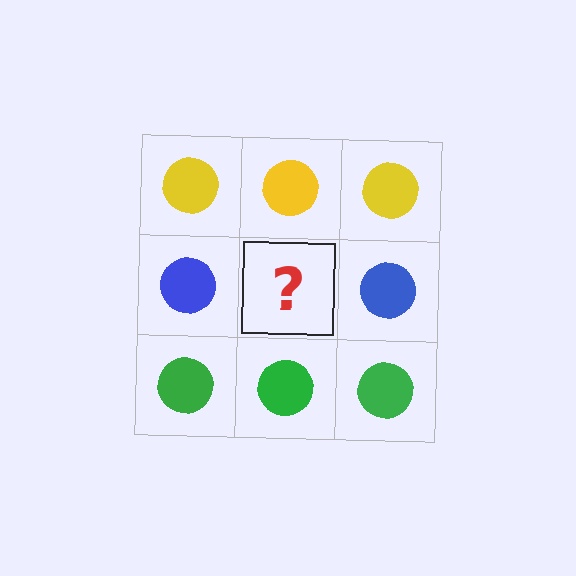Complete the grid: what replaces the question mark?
The question mark should be replaced with a blue circle.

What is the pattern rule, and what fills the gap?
The rule is that each row has a consistent color. The gap should be filled with a blue circle.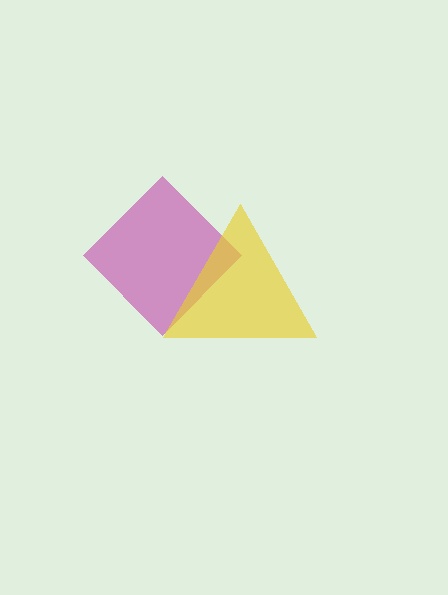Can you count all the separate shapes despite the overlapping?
Yes, there are 2 separate shapes.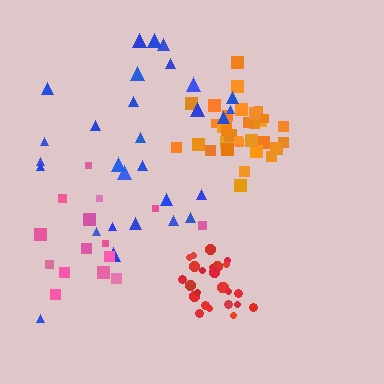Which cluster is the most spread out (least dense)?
Blue.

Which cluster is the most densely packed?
Red.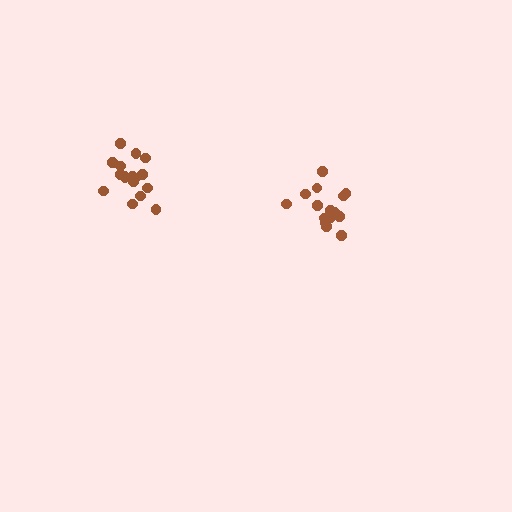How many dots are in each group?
Group 1: 17 dots, Group 2: 15 dots (32 total).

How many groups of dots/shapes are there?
There are 2 groups.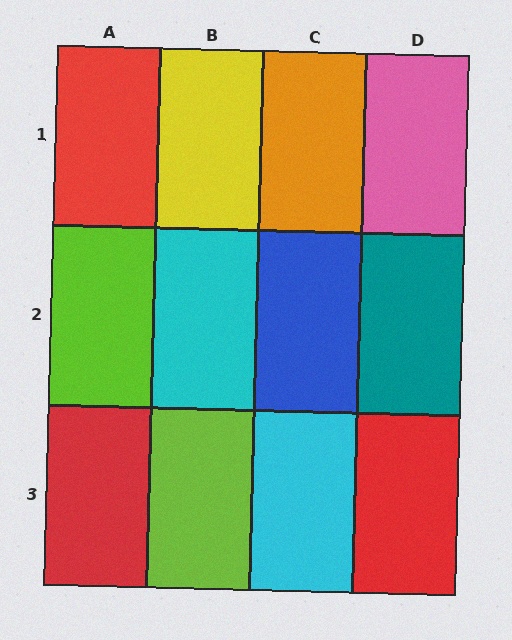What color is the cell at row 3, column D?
Red.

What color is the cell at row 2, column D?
Teal.